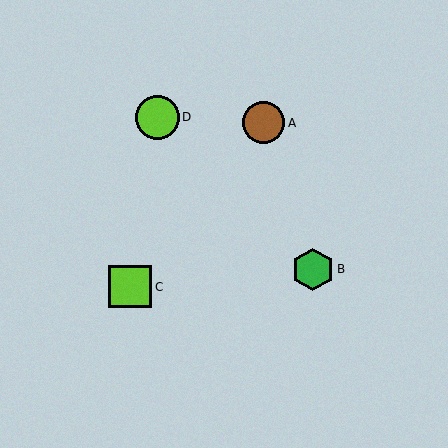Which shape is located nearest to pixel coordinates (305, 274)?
The green hexagon (labeled B) at (313, 269) is nearest to that location.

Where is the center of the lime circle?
The center of the lime circle is at (157, 117).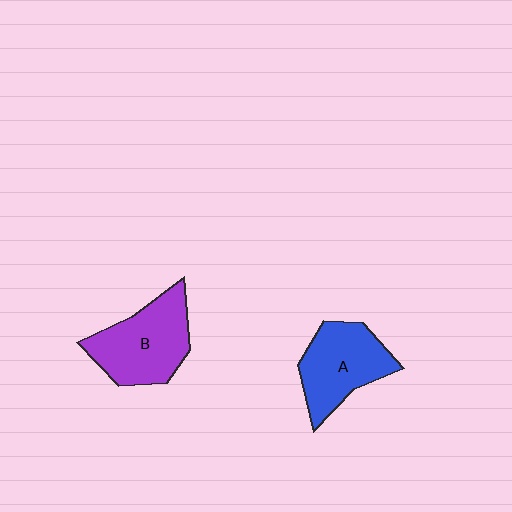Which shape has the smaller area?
Shape A (blue).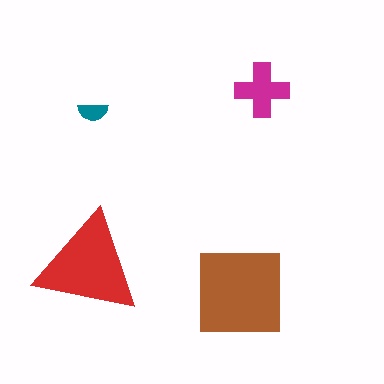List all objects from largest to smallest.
The brown square, the red triangle, the magenta cross, the teal semicircle.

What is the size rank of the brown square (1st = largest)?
1st.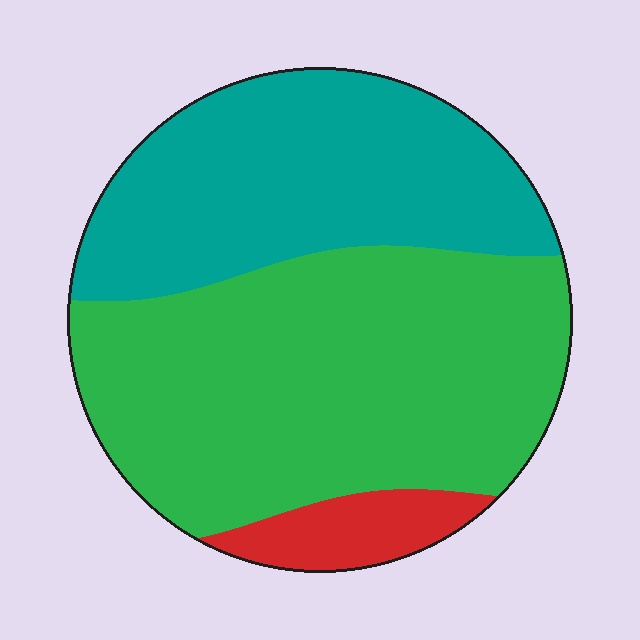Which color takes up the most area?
Green, at roughly 55%.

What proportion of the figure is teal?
Teal covers roughly 35% of the figure.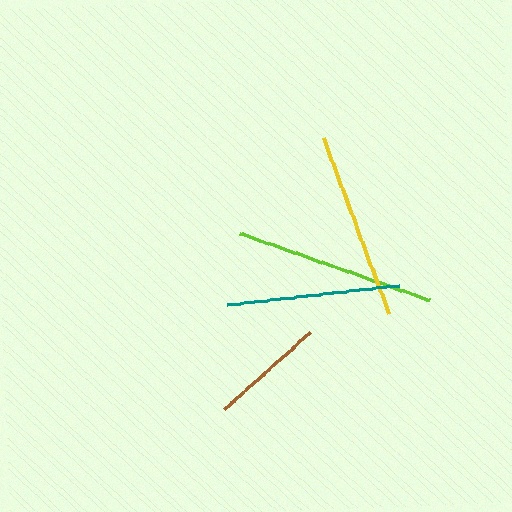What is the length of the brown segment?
The brown segment is approximately 116 pixels long.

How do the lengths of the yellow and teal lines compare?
The yellow and teal lines are approximately the same length.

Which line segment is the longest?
The lime line is the longest at approximately 201 pixels.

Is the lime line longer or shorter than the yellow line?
The lime line is longer than the yellow line.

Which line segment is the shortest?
The brown line is the shortest at approximately 116 pixels.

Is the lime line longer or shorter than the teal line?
The lime line is longer than the teal line.